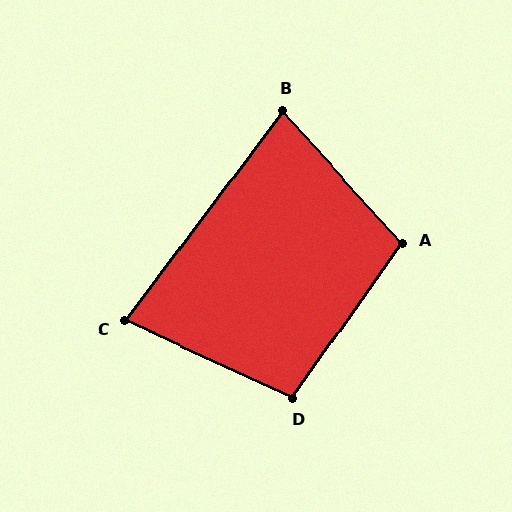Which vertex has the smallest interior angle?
C, at approximately 78 degrees.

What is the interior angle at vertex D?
Approximately 101 degrees (obtuse).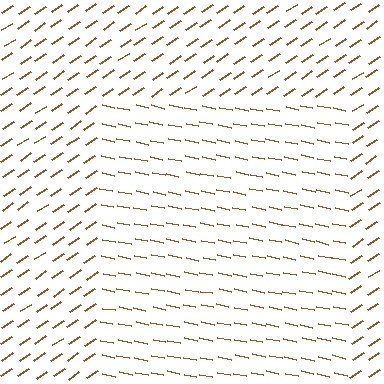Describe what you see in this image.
The image is filled with small brown line segments. A rectangle region in the image has lines oriented differently from the surrounding lines, creating a visible texture boundary.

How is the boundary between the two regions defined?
The boundary is defined purely by a change in line orientation (approximately 45 degrees difference). All lines are the same color and thickness.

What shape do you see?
I see a rectangle.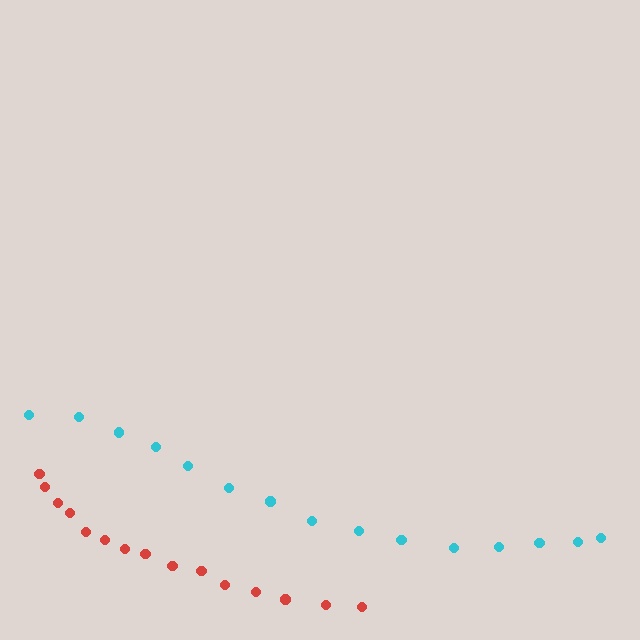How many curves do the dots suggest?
There are 2 distinct paths.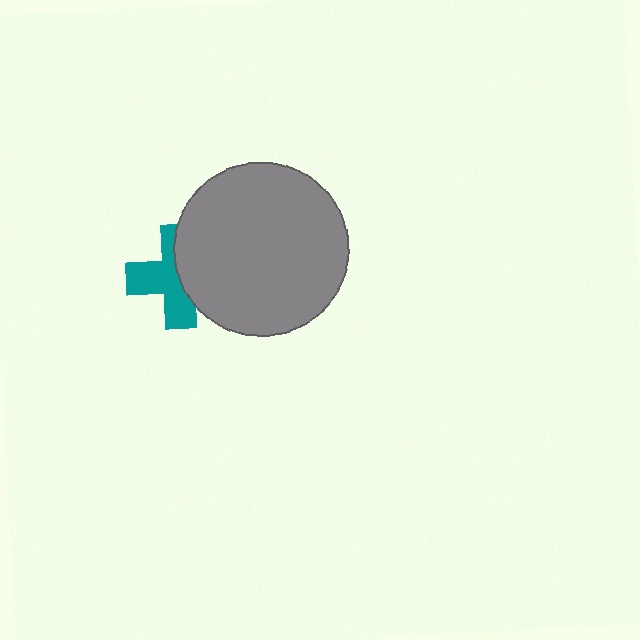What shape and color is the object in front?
The object in front is a gray circle.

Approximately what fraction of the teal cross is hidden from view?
Roughly 44% of the teal cross is hidden behind the gray circle.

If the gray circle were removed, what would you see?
You would see the complete teal cross.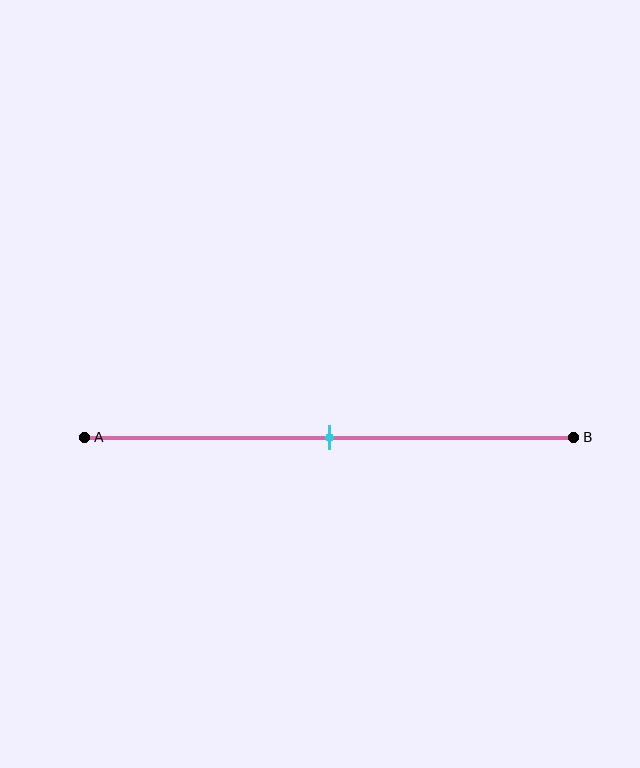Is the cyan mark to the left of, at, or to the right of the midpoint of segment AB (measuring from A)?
The cyan mark is approximately at the midpoint of segment AB.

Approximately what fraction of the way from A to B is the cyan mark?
The cyan mark is approximately 50% of the way from A to B.